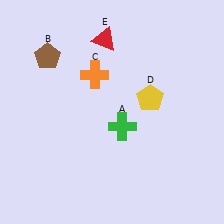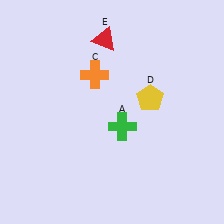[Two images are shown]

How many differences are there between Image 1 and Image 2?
There is 1 difference between the two images.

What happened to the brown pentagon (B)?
The brown pentagon (B) was removed in Image 2. It was in the top-left area of Image 1.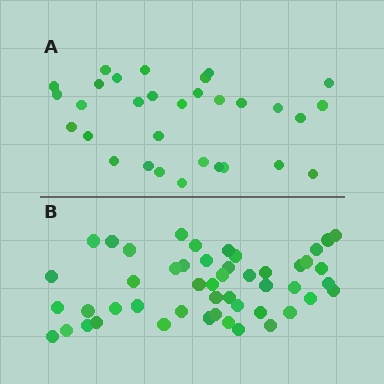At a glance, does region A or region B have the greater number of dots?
Region B (the bottom region) has more dots.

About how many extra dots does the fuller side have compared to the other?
Region B has approximately 20 more dots than region A.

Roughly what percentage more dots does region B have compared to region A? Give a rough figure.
About 60% more.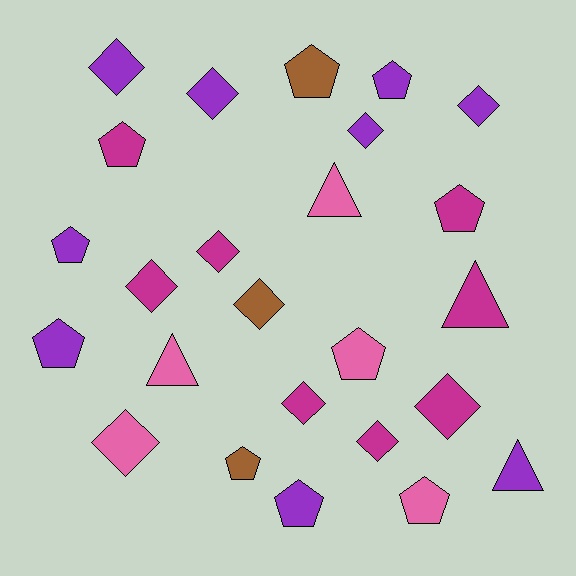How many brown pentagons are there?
There are 2 brown pentagons.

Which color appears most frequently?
Purple, with 9 objects.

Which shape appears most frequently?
Diamond, with 11 objects.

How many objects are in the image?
There are 25 objects.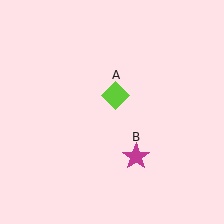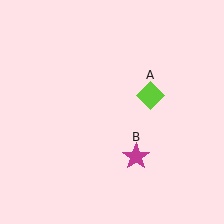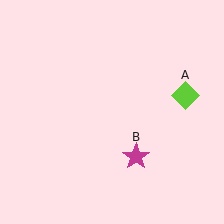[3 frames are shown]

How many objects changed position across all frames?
1 object changed position: lime diamond (object A).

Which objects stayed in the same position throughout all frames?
Magenta star (object B) remained stationary.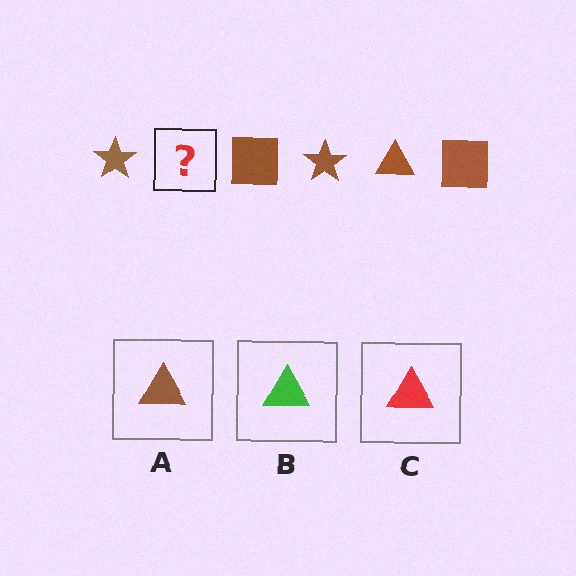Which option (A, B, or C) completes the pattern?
A.